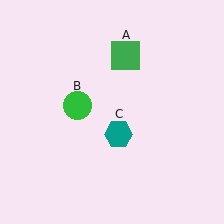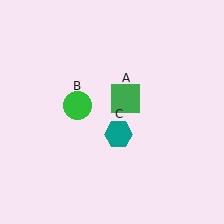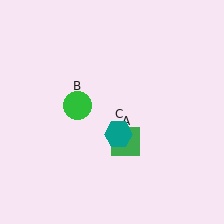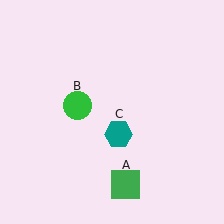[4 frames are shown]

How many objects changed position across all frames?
1 object changed position: green square (object A).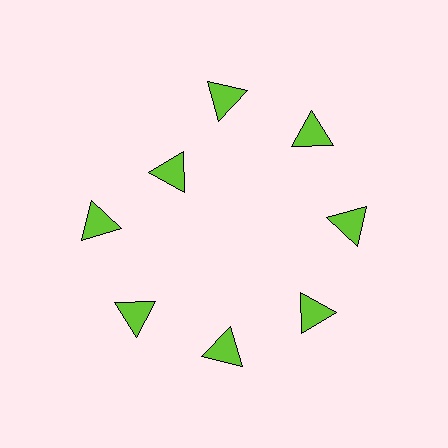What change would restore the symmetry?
The symmetry would be restored by moving it outward, back onto the ring so that all 8 triangles sit at equal angles and equal distance from the center.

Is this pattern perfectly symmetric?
No. The 8 lime triangles are arranged in a ring, but one element near the 10 o'clock position is pulled inward toward the center, breaking the 8-fold rotational symmetry.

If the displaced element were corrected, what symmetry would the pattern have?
It would have 8-fold rotational symmetry — the pattern would map onto itself every 45 degrees.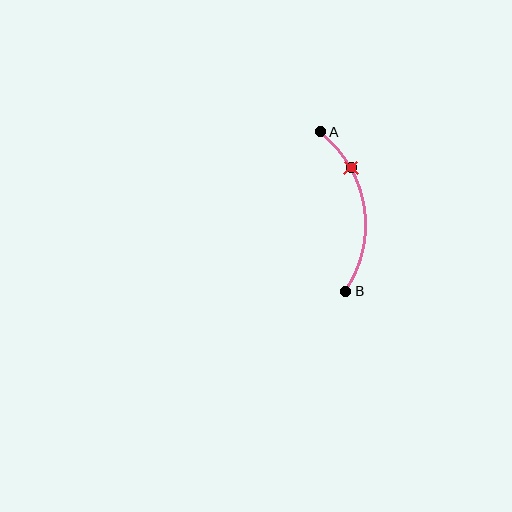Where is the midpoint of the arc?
The arc midpoint is the point on the curve farthest from the straight line joining A and B. It sits to the right of that line.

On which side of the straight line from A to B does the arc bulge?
The arc bulges to the right of the straight line connecting A and B.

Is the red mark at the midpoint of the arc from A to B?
No. The red mark lies on the arc but is closer to endpoint A. The arc midpoint would be at the point on the curve equidistant along the arc from both A and B.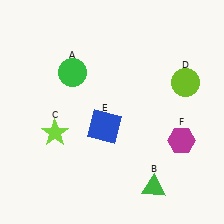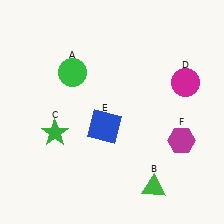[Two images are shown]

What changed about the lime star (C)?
In Image 1, C is lime. In Image 2, it changed to green.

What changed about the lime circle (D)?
In Image 1, D is lime. In Image 2, it changed to magenta.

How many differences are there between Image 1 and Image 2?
There are 2 differences between the two images.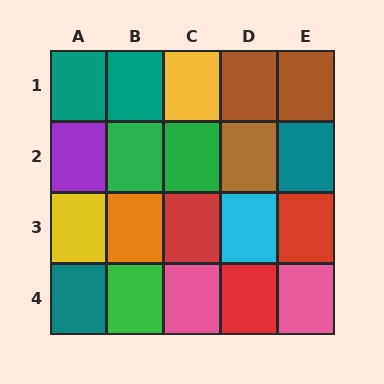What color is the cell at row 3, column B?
Orange.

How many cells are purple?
1 cell is purple.